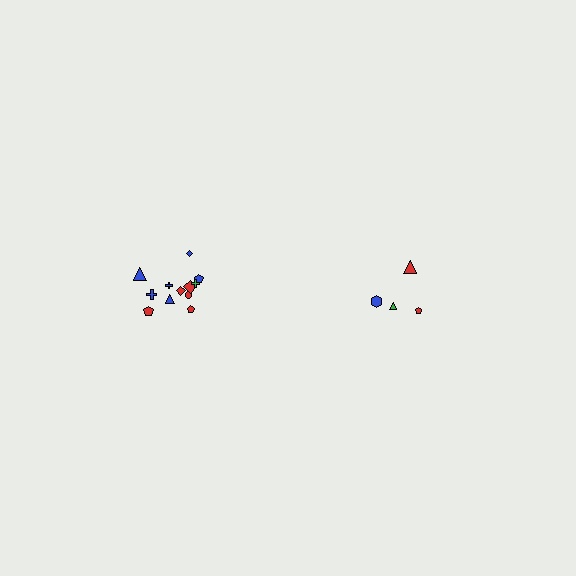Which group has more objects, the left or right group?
The left group.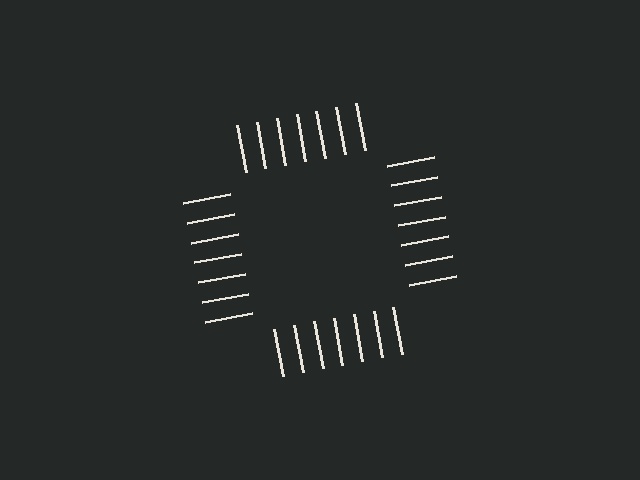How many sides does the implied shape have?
4 sides — the line-ends trace a square.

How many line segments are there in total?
28 — 7 along each of the 4 edges.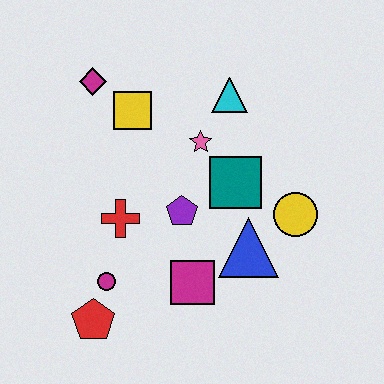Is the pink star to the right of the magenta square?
Yes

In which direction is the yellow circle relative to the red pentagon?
The yellow circle is to the right of the red pentagon.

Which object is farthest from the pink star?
The red pentagon is farthest from the pink star.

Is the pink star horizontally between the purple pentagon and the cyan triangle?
Yes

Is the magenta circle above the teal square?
No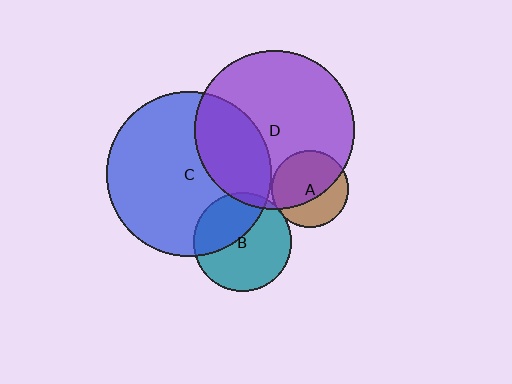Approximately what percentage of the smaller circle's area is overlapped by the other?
Approximately 40%.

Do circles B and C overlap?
Yes.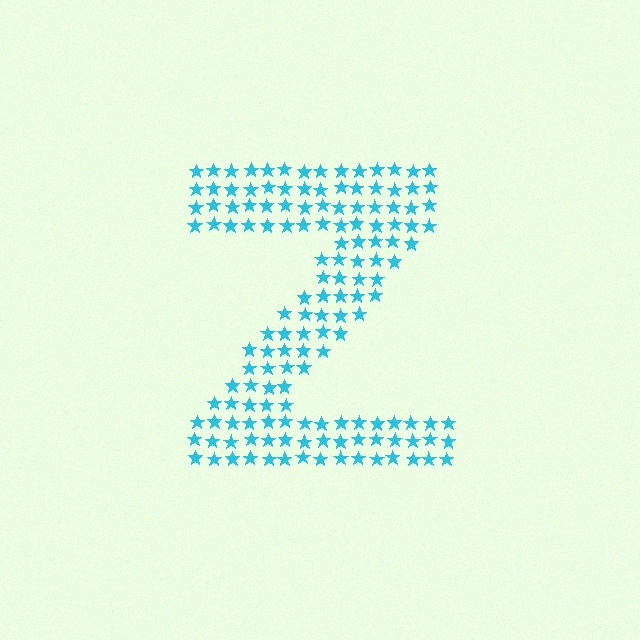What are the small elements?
The small elements are stars.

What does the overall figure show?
The overall figure shows the letter Z.